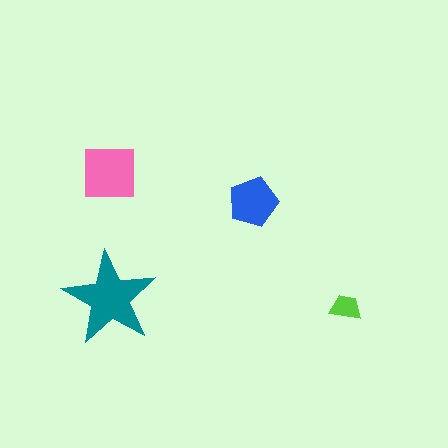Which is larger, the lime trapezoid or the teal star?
The teal star.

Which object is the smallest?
The lime trapezoid.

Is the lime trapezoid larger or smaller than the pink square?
Smaller.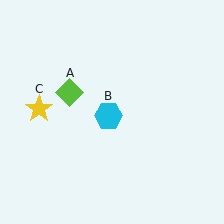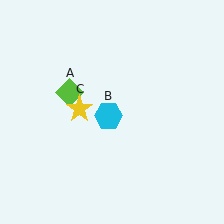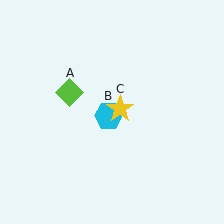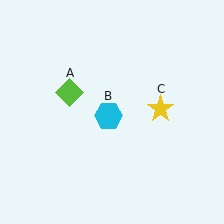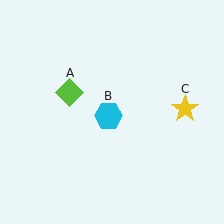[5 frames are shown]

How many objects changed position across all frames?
1 object changed position: yellow star (object C).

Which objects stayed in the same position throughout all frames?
Lime diamond (object A) and cyan hexagon (object B) remained stationary.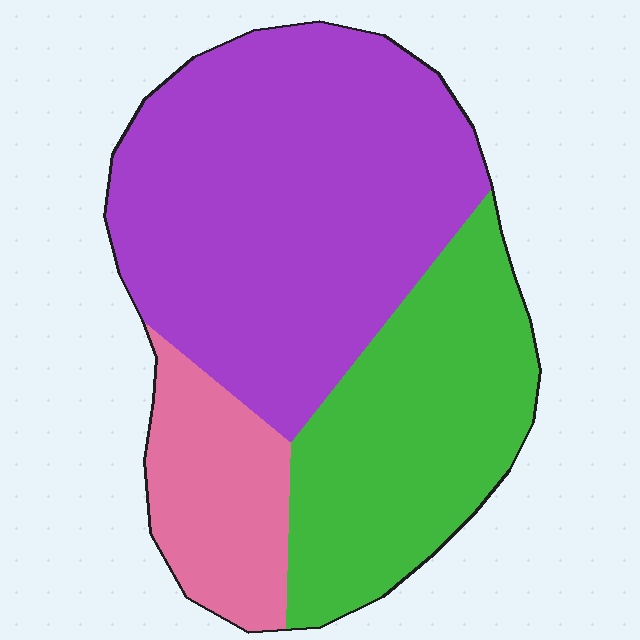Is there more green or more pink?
Green.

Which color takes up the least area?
Pink, at roughly 15%.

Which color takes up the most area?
Purple, at roughly 55%.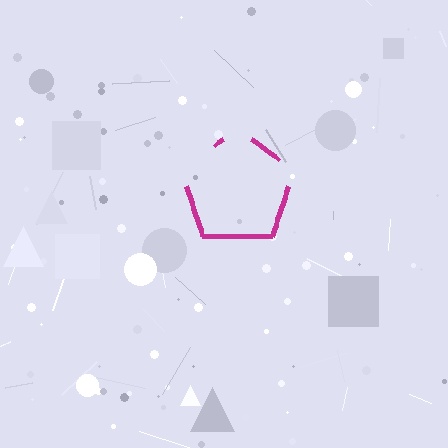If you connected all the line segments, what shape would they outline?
They would outline a pentagon.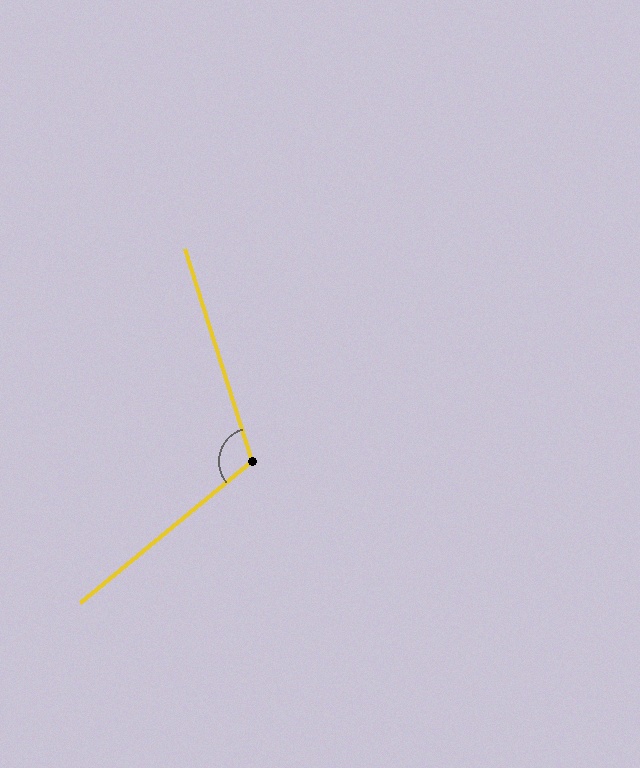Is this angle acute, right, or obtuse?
It is obtuse.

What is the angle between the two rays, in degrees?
Approximately 112 degrees.